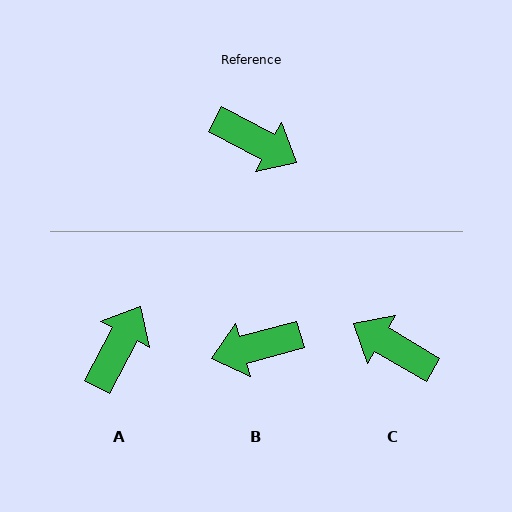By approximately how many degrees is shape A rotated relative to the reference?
Approximately 90 degrees counter-clockwise.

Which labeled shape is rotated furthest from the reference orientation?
C, about 178 degrees away.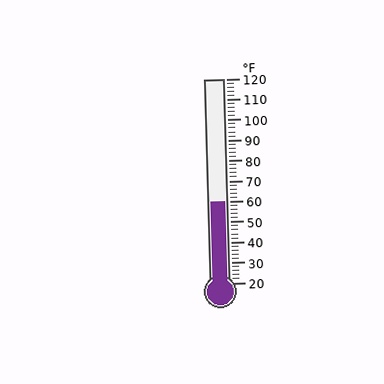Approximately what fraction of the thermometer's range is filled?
The thermometer is filled to approximately 40% of its range.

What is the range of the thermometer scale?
The thermometer scale ranges from 20°F to 120°F.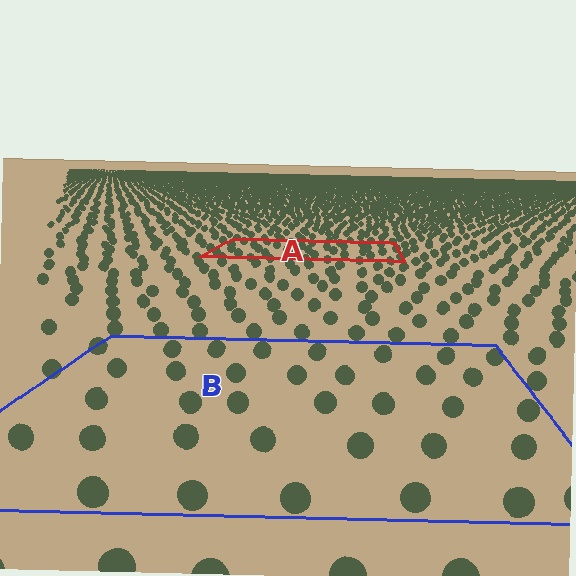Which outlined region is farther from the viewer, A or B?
Region A is farther from the viewer — the texture elements inside it appear smaller and more densely packed.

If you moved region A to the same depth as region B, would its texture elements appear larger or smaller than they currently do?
They would appear larger. At a closer depth, the same texture elements are projected at a bigger on-screen size.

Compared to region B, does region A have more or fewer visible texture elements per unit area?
Region A has more texture elements per unit area — they are packed more densely because it is farther away.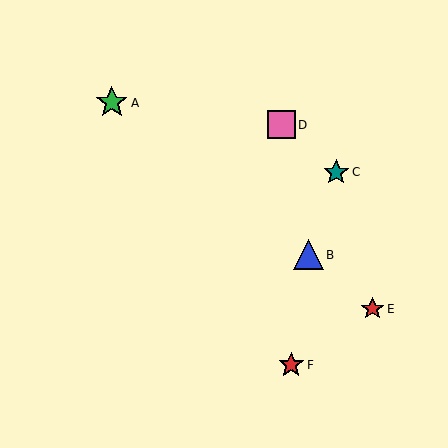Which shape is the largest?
The green star (labeled A) is the largest.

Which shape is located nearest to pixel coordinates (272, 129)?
The pink square (labeled D) at (281, 125) is nearest to that location.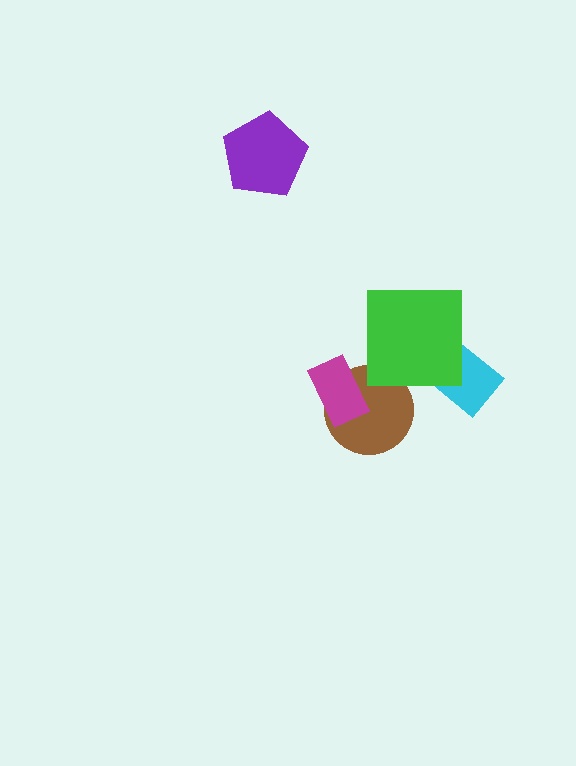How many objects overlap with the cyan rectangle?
1 object overlaps with the cyan rectangle.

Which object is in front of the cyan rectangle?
The green square is in front of the cyan rectangle.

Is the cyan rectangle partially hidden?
Yes, it is partially covered by another shape.